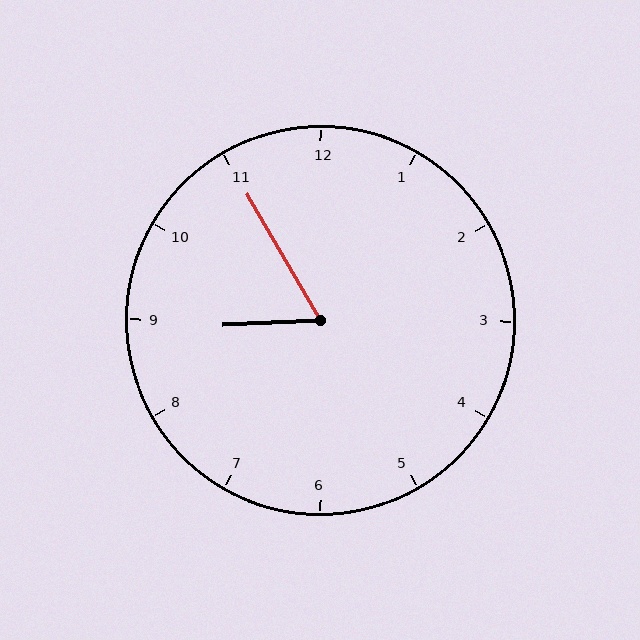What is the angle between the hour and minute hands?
Approximately 62 degrees.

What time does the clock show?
8:55.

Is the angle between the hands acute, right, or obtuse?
It is acute.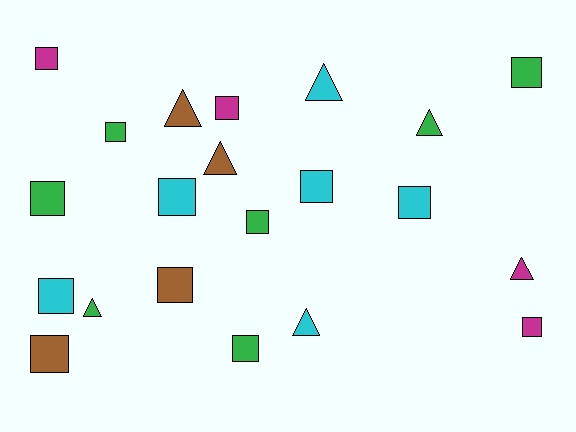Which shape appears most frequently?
Square, with 14 objects.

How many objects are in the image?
There are 21 objects.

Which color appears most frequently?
Green, with 7 objects.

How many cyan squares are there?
There are 4 cyan squares.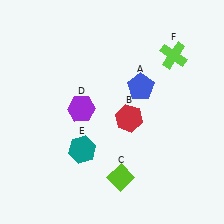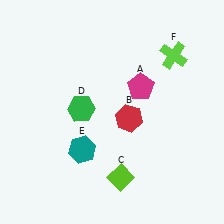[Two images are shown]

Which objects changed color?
A changed from blue to magenta. D changed from purple to green.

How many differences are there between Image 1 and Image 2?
There are 2 differences between the two images.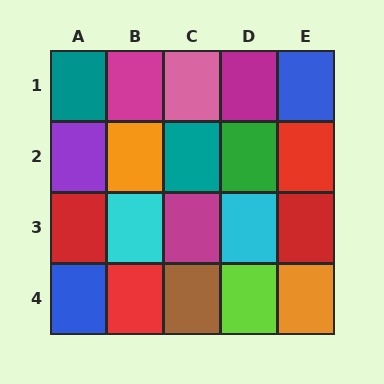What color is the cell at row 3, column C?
Magenta.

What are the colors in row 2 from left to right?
Purple, orange, teal, green, red.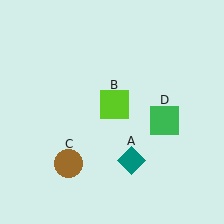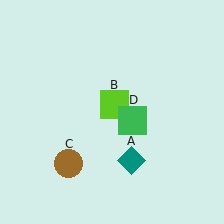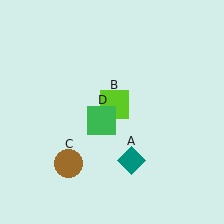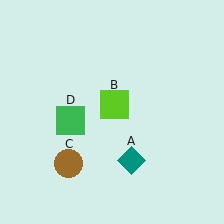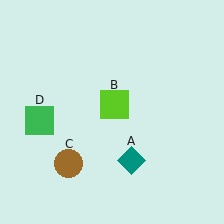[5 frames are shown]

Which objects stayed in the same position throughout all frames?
Teal diamond (object A) and lime square (object B) and brown circle (object C) remained stationary.